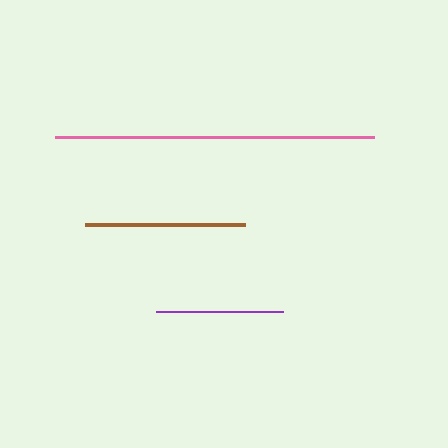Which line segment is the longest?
The pink line is the longest at approximately 319 pixels.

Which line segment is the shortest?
The purple line is the shortest at approximately 127 pixels.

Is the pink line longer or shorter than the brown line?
The pink line is longer than the brown line.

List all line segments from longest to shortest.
From longest to shortest: pink, brown, purple.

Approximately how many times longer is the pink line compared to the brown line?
The pink line is approximately 2.0 times the length of the brown line.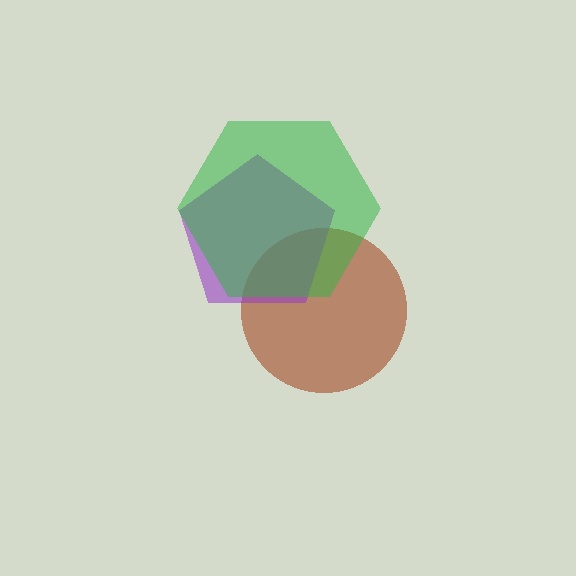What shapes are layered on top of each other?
The layered shapes are: a brown circle, a purple pentagon, a green hexagon.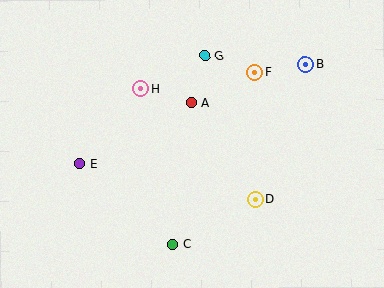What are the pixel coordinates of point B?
Point B is at (305, 64).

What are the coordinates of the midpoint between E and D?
The midpoint between E and D is at (168, 181).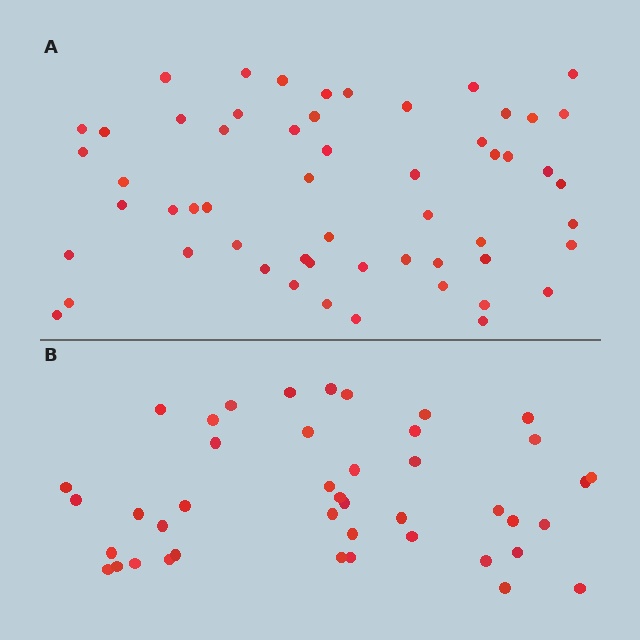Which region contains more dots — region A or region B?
Region A (the top region) has more dots.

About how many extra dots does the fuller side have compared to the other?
Region A has approximately 15 more dots than region B.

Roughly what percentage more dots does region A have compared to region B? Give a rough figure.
About 30% more.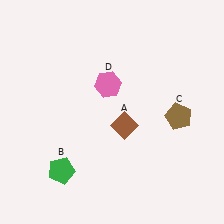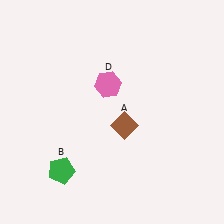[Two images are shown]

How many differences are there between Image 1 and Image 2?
There is 1 difference between the two images.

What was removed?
The brown pentagon (C) was removed in Image 2.